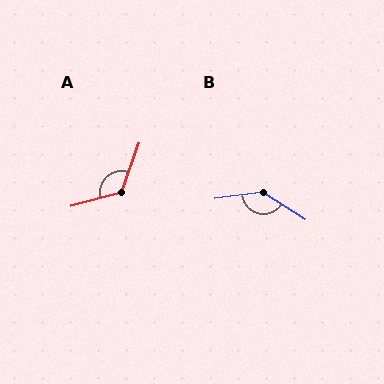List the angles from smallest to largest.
A (125°), B (139°).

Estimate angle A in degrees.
Approximately 125 degrees.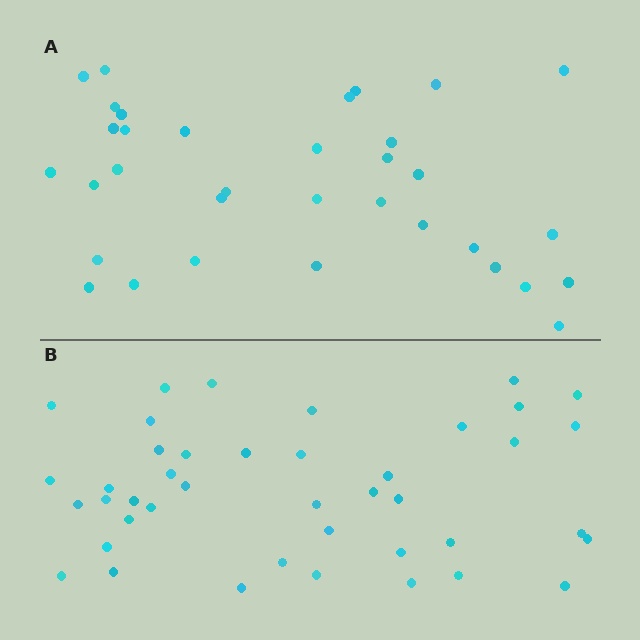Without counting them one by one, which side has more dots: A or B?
Region B (the bottom region) has more dots.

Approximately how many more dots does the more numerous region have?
Region B has roughly 8 or so more dots than region A.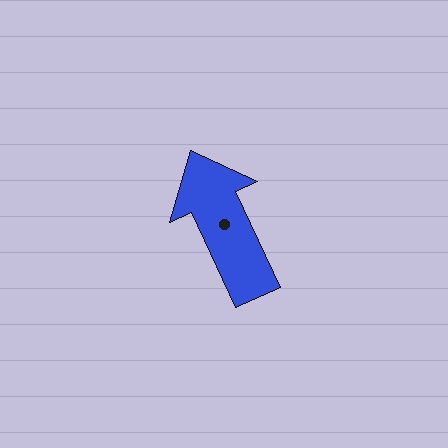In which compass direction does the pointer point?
Northwest.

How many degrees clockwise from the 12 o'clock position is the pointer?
Approximately 335 degrees.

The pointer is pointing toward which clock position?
Roughly 11 o'clock.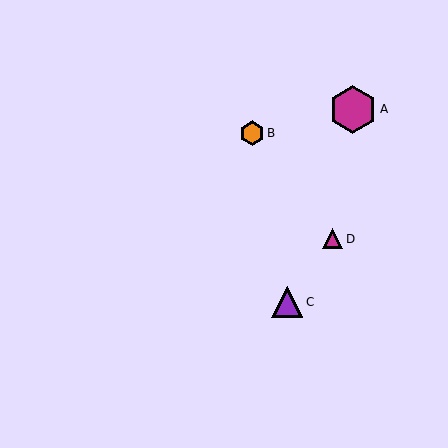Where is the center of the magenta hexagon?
The center of the magenta hexagon is at (353, 109).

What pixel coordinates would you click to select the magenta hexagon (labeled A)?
Click at (353, 109) to select the magenta hexagon A.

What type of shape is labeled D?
Shape D is a magenta triangle.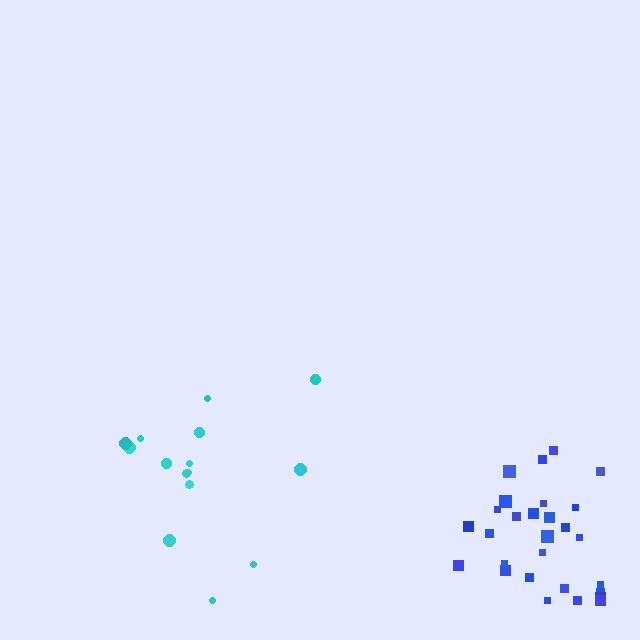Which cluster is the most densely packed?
Blue.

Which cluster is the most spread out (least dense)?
Cyan.